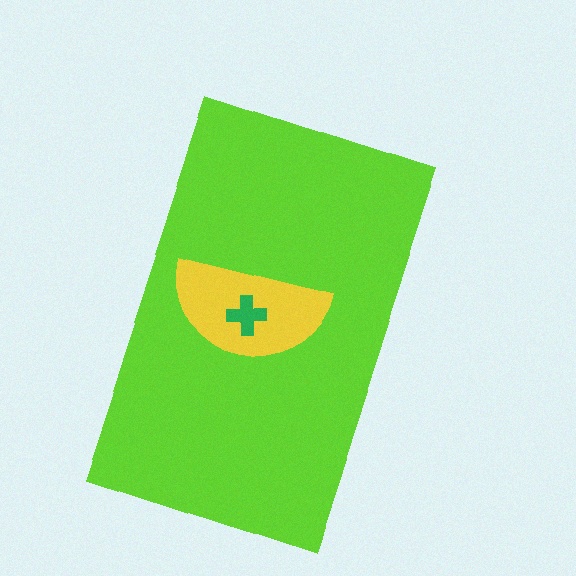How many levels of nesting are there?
3.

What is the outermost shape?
The lime rectangle.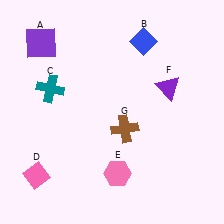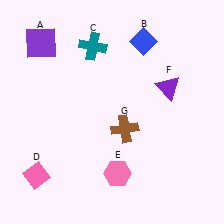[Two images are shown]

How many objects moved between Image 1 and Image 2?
1 object moved between the two images.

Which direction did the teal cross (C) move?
The teal cross (C) moved right.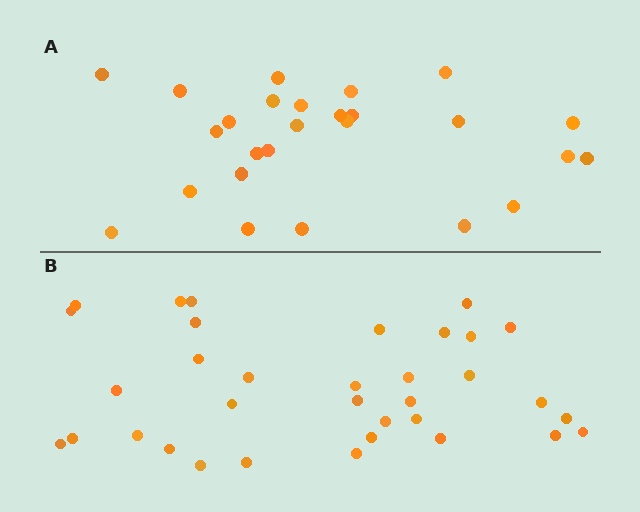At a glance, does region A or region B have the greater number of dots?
Region B (the bottom region) has more dots.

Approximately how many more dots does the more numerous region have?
Region B has roughly 8 or so more dots than region A.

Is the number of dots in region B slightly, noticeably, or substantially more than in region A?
Region B has noticeably more, but not dramatically so. The ratio is roughly 1.3 to 1.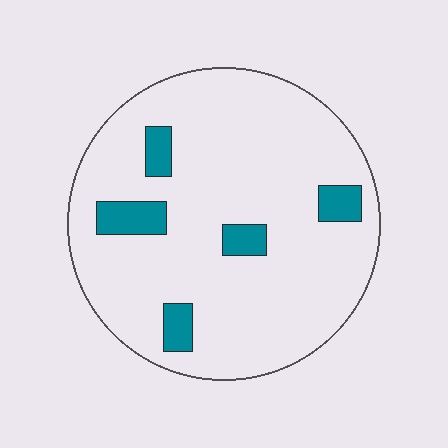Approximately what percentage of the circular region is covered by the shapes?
Approximately 10%.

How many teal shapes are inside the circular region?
5.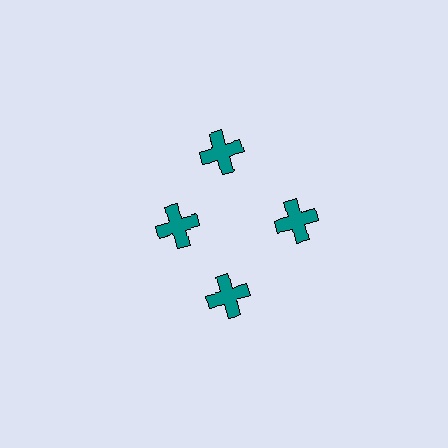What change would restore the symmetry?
The symmetry would be restored by moving it outward, back onto the ring so that all 4 crosses sit at equal angles and equal distance from the center.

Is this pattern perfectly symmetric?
No. The 4 teal crosses are arranged in a ring, but one element near the 9 o'clock position is pulled inward toward the center, breaking the 4-fold rotational symmetry.